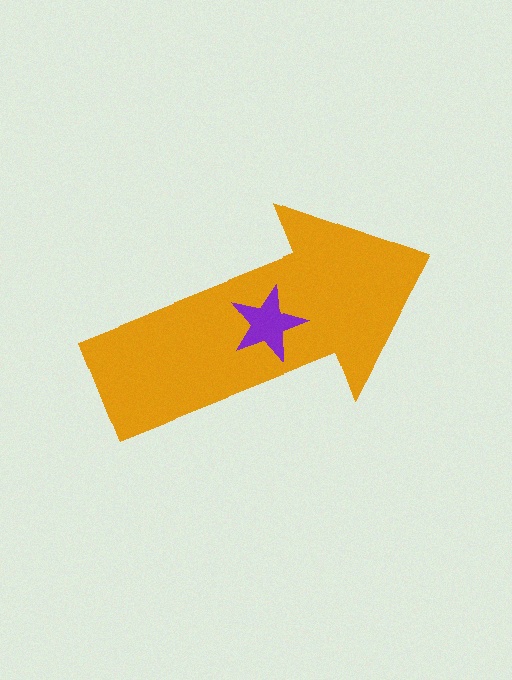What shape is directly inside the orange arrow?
The purple star.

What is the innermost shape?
The purple star.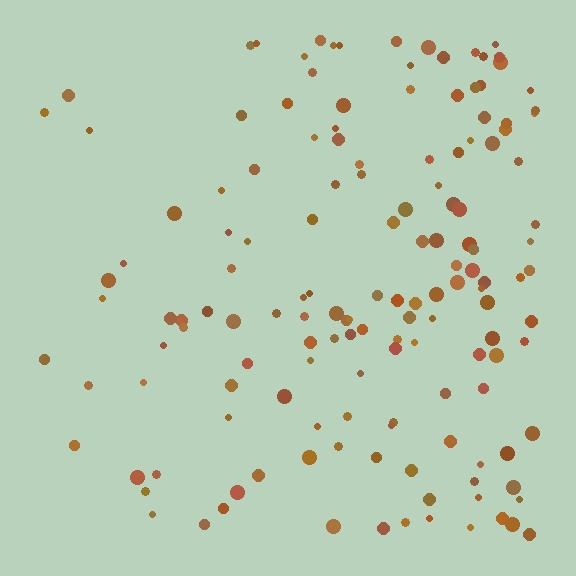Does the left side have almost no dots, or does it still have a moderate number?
Still a moderate number, just noticeably fewer than the right.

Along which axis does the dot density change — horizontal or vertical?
Horizontal.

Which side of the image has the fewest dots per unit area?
The left.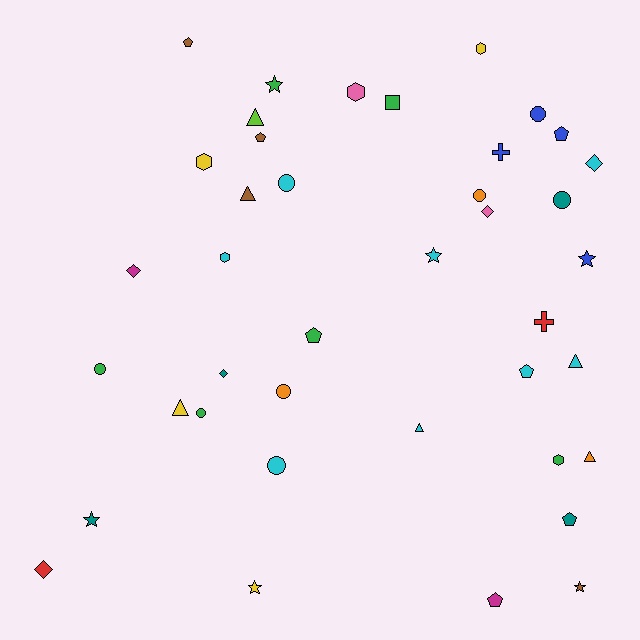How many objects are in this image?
There are 40 objects.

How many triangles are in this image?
There are 6 triangles.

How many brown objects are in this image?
There are 4 brown objects.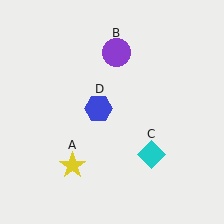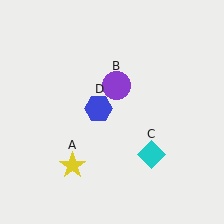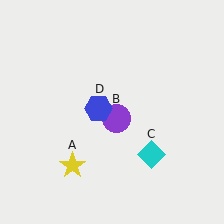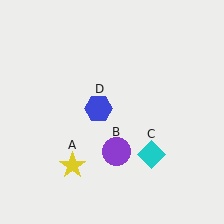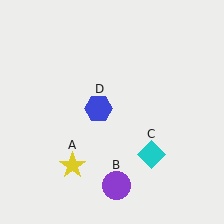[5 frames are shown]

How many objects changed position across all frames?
1 object changed position: purple circle (object B).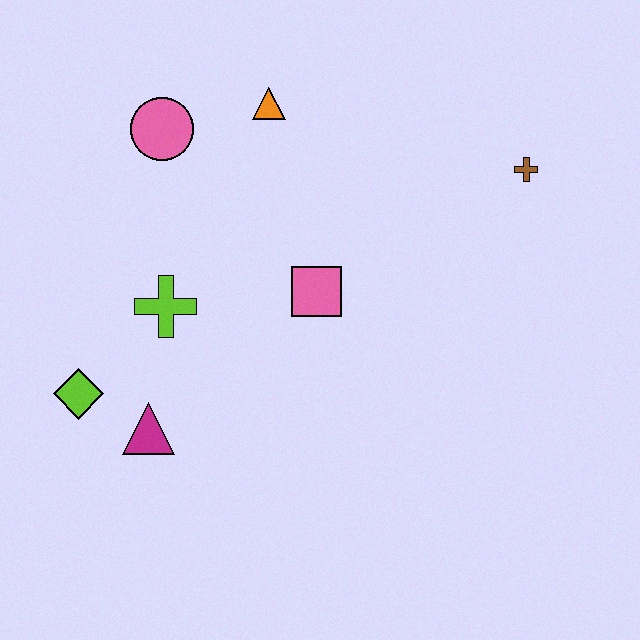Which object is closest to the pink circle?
The orange triangle is closest to the pink circle.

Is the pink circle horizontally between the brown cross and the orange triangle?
No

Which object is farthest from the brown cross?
The lime diamond is farthest from the brown cross.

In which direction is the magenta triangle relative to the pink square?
The magenta triangle is to the left of the pink square.